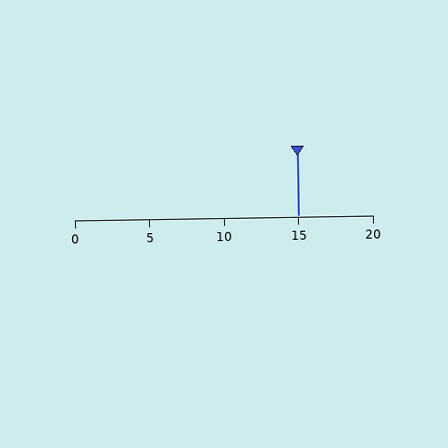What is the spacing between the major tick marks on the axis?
The major ticks are spaced 5 apart.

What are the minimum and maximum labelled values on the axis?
The axis runs from 0 to 20.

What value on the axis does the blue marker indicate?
The marker indicates approximately 15.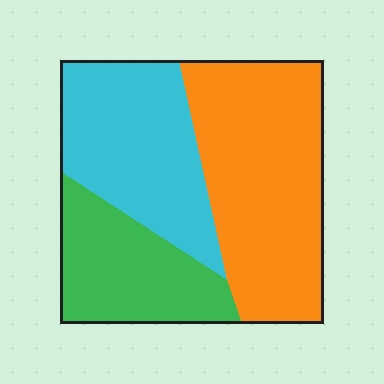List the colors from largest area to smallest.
From largest to smallest: orange, cyan, green.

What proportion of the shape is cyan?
Cyan takes up about one third (1/3) of the shape.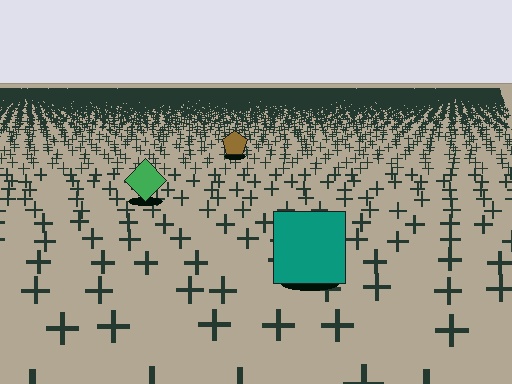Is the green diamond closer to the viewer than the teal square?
No. The teal square is closer — you can tell from the texture gradient: the ground texture is coarser near it.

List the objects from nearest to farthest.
From nearest to farthest: the teal square, the green diamond, the brown pentagon.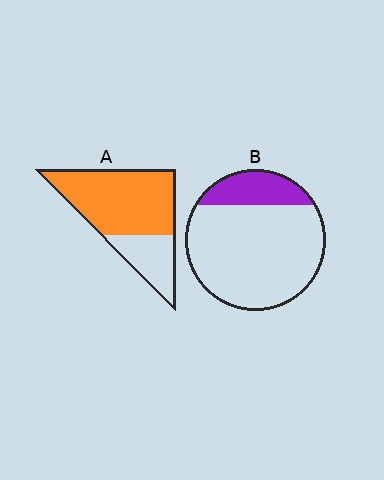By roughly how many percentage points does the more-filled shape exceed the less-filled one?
By roughly 50 percentage points (A over B).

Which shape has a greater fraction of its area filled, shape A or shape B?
Shape A.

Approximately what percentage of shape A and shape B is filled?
A is approximately 70% and B is approximately 20%.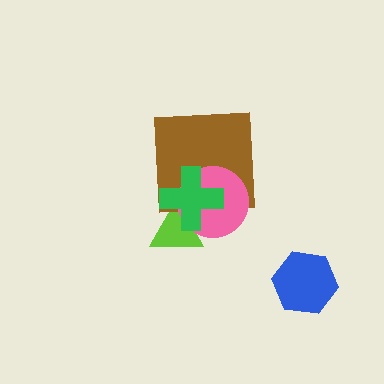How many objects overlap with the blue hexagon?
0 objects overlap with the blue hexagon.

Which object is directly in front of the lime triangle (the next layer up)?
The pink circle is directly in front of the lime triangle.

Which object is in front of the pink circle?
The green cross is in front of the pink circle.